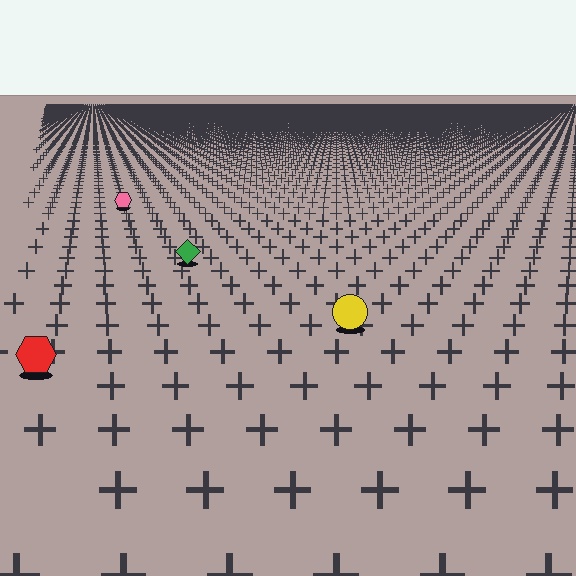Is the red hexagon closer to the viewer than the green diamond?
Yes. The red hexagon is closer — you can tell from the texture gradient: the ground texture is coarser near it.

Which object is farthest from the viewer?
The pink hexagon is farthest from the viewer. It appears smaller and the ground texture around it is denser.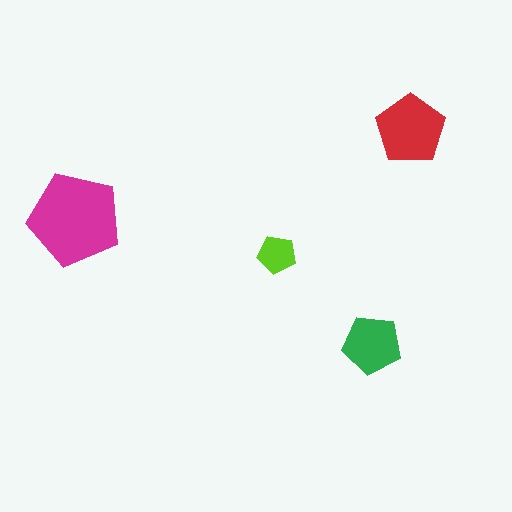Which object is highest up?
The red pentagon is topmost.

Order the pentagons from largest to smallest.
the magenta one, the red one, the green one, the lime one.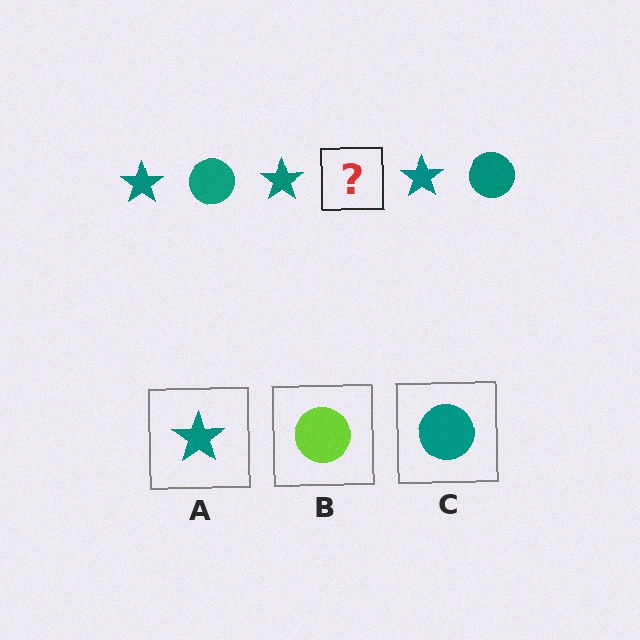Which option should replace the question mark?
Option C.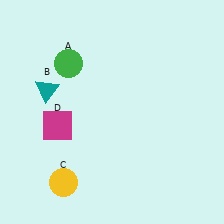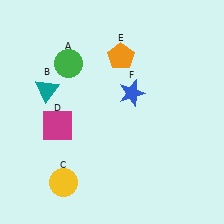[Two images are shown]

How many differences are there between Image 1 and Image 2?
There are 2 differences between the two images.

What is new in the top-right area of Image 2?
A blue star (F) was added in the top-right area of Image 2.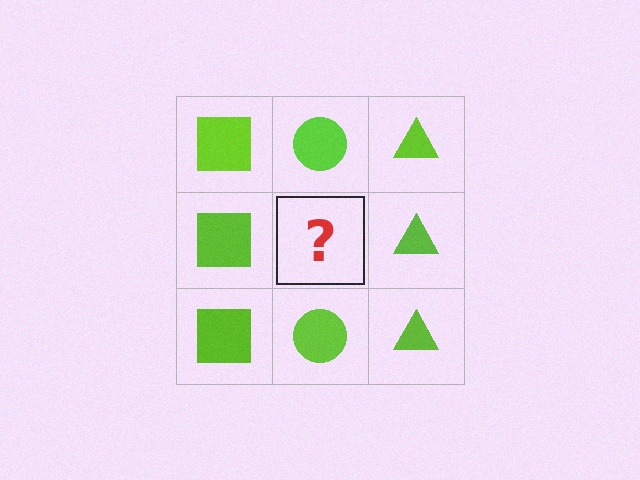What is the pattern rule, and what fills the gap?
The rule is that each column has a consistent shape. The gap should be filled with a lime circle.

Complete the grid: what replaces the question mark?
The question mark should be replaced with a lime circle.